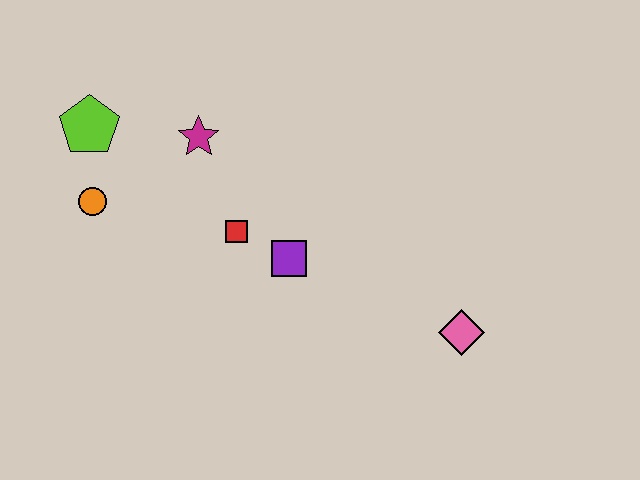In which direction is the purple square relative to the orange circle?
The purple square is to the right of the orange circle.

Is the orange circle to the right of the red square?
No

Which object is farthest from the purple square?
The lime pentagon is farthest from the purple square.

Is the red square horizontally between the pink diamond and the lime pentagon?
Yes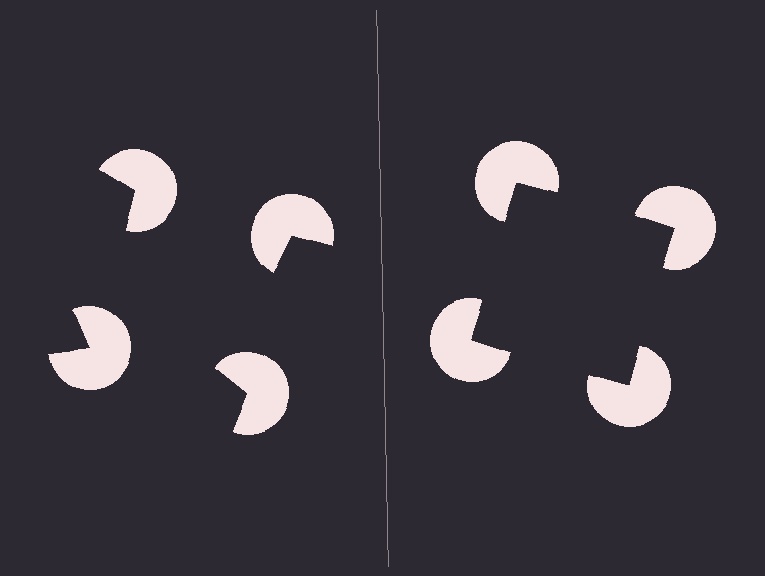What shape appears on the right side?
An illusory square.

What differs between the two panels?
The pac-man discs are positioned identically on both sides; only the wedge orientations differ. On the right they align to a square; on the left they are misaligned.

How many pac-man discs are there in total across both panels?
8 — 4 on each side.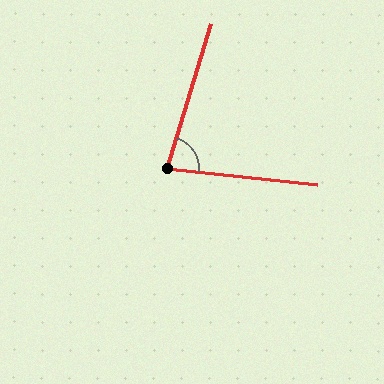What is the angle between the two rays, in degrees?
Approximately 79 degrees.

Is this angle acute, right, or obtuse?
It is acute.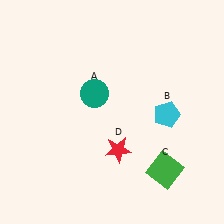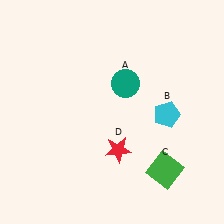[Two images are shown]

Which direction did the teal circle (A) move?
The teal circle (A) moved right.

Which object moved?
The teal circle (A) moved right.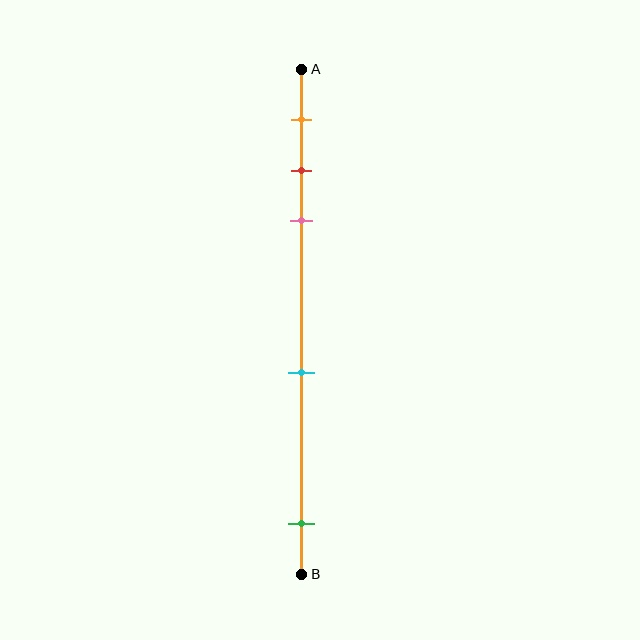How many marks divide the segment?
There are 5 marks dividing the segment.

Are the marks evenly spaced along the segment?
No, the marks are not evenly spaced.